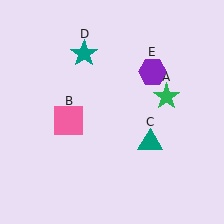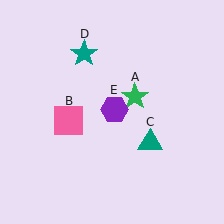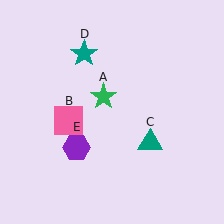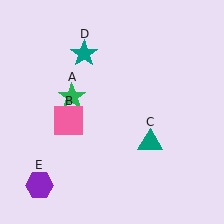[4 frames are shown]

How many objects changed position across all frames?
2 objects changed position: green star (object A), purple hexagon (object E).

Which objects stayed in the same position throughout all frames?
Pink square (object B) and teal triangle (object C) and teal star (object D) remained stationary.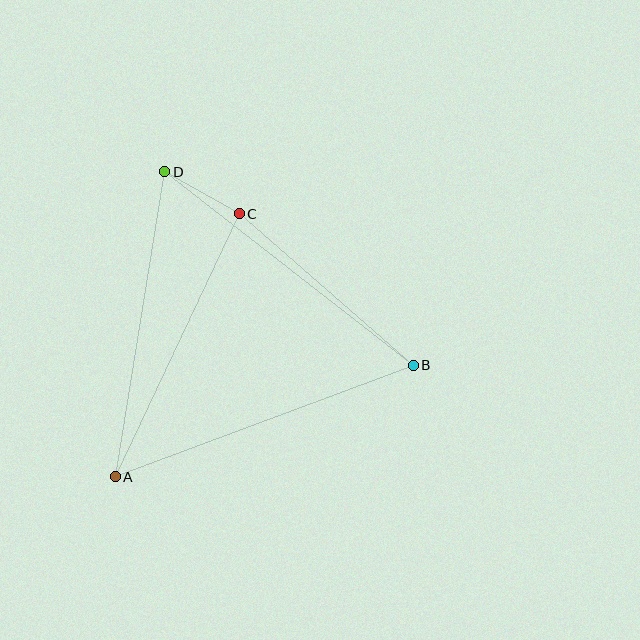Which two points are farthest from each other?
Points A and B are farthest from each other.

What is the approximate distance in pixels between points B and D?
The distance between B and D is approximately 315 pixels.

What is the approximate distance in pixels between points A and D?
The distance between A and D is approximately 309 pixels.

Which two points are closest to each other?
Points C and D are closest to each other.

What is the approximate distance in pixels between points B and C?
The distance between B and C is approximately 231 pixels.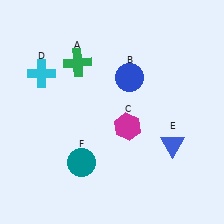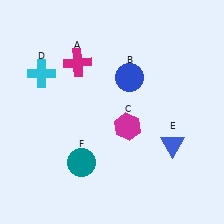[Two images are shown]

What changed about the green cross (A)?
In Image 1, A is green. In Image 2, it changed to magenta.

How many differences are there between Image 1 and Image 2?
There is 1 difference between the two images.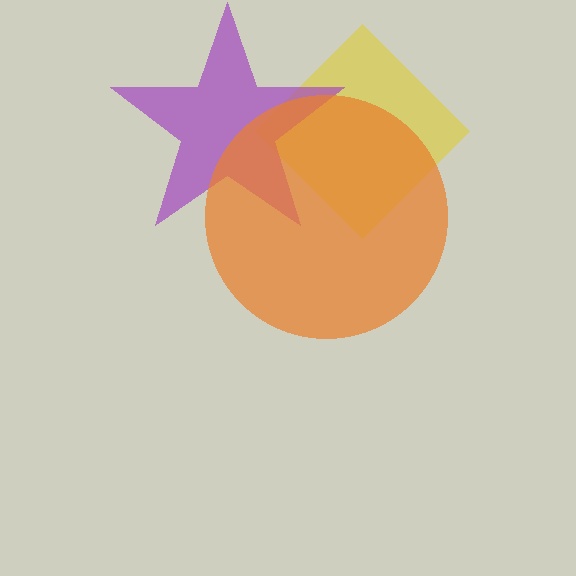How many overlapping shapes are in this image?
There are 3 overlapping shapes in the image.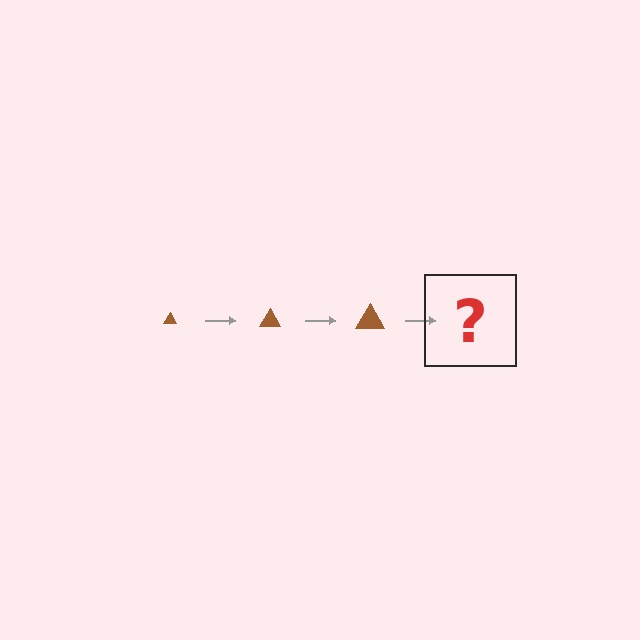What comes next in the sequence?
The next element should be a brown triangle, larger than the previous one.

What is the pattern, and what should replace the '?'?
The pattern is that the triangle gets progressively larger each step. The '?' should be a brown triangle, larger than the previous one.